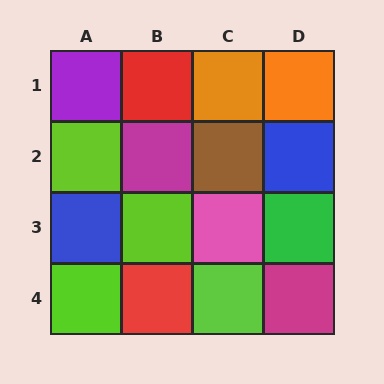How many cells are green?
1 cell is green.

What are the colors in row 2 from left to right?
Lime, magenta, brown, blue.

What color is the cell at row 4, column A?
Lime.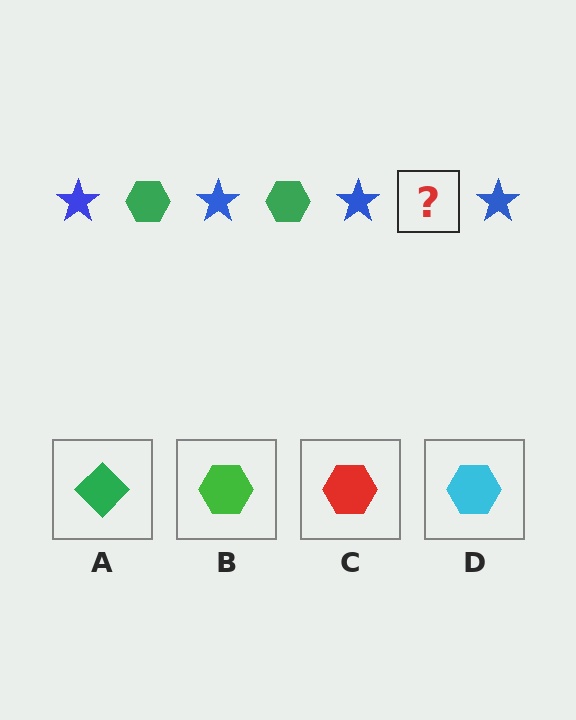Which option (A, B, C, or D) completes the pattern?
B.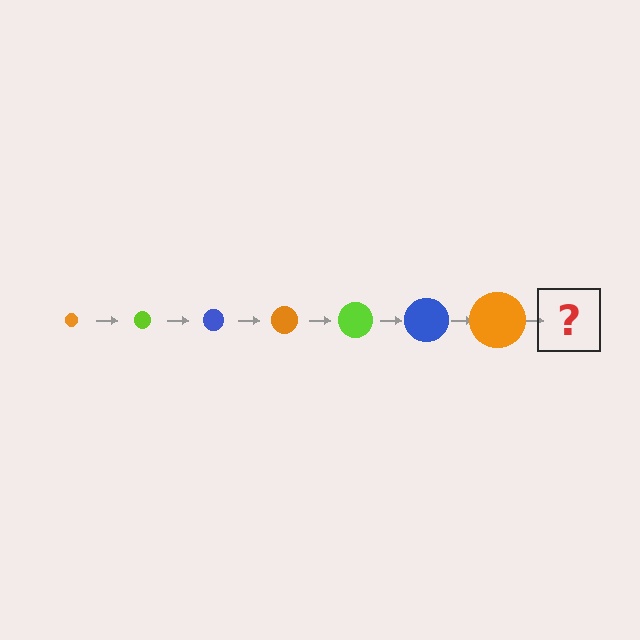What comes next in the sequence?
The next element should be a lime circle, larger than the previous one.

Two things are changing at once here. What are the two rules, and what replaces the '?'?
The two rules are that the circle grows larger each step and the color cycles through orange, lime, and blue. The '?' should be a lime circle, larger than the previous one.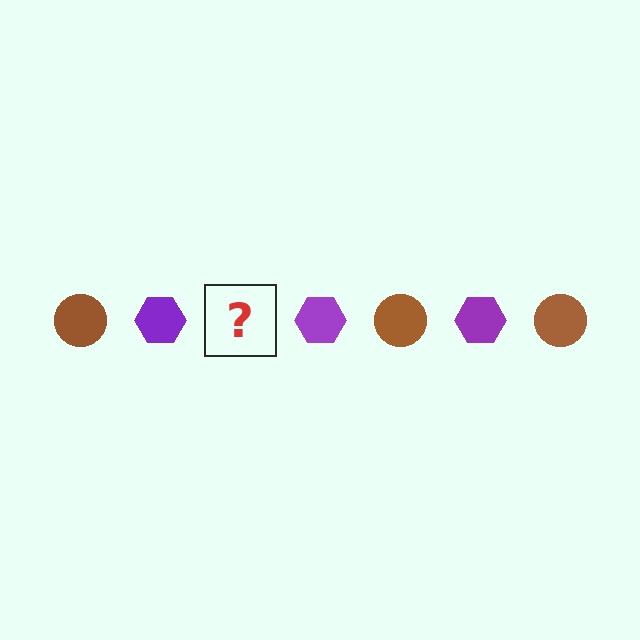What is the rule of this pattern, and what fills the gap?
The rule is that the pattern alternates between brown circle and purple hexagon. The gap should be filled with a brown circle.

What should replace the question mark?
The question mark should be replaced with a brown circle.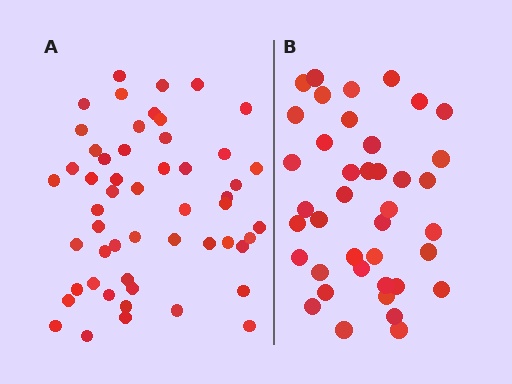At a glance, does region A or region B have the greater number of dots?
Region A (the left region) has more dots.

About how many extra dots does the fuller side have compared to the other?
Region A has approximately 15 more dots than region B.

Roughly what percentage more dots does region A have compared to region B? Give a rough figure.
About 30% more.